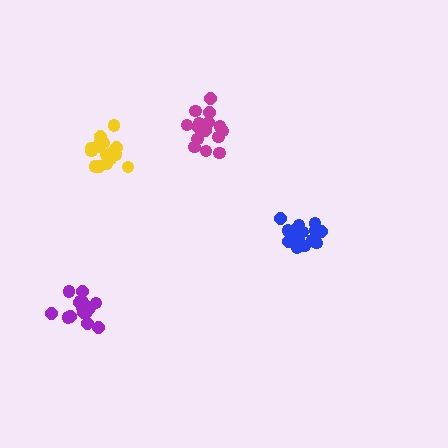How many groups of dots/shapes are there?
There are 4 groups.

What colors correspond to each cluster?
The clusters are colored: magenta, yellow, blue, purple.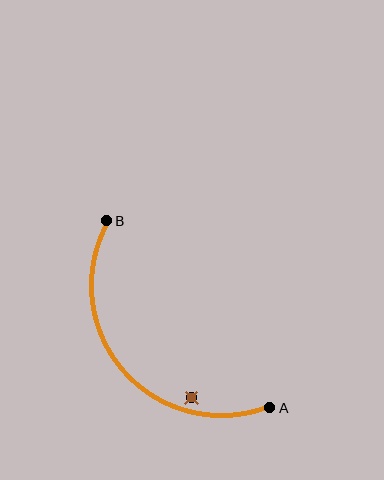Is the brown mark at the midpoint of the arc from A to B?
No — the brown mark does not lie on the arc at all. It sits slightly inside the curve.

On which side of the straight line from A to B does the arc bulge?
The arc bulges below and to the left of the straight line connecting A and B.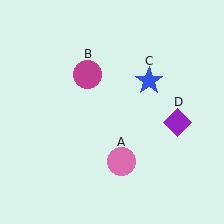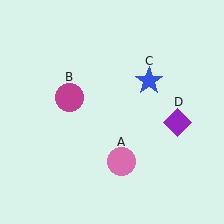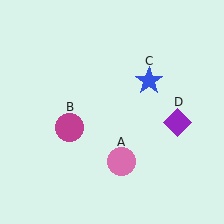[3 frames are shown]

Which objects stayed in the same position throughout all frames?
Pink circle (object A) and blue star (object C) and purple diamond (object D) remained stationary.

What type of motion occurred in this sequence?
The magenta circle (object B) rotated counterclockwise around the center of the scene.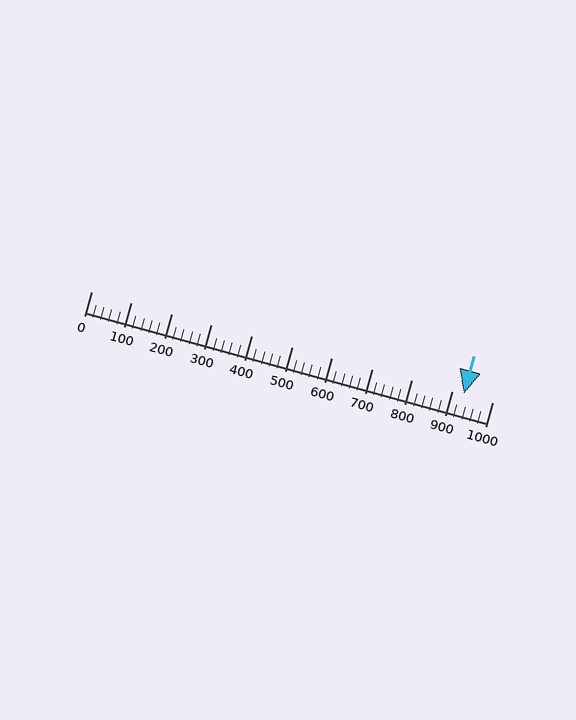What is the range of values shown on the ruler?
The ruler shows values from 0 to 1000.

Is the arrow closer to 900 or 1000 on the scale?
The arrow is closer to 900.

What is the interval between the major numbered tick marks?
The major tick marks are spaced 100 units apart.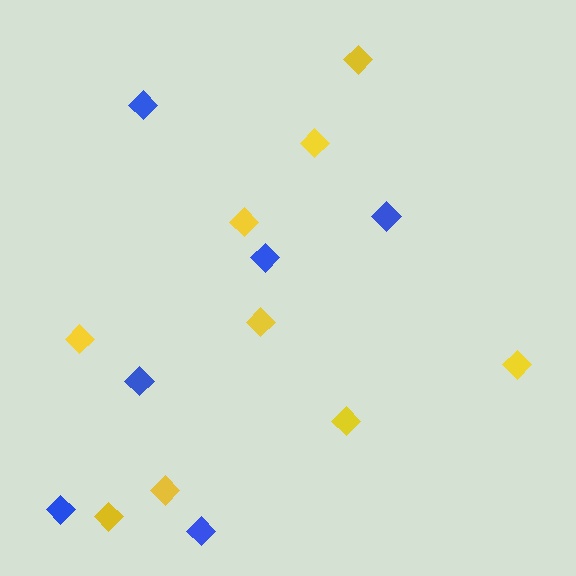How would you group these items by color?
There are 2 groups: one group of blue diamonds (6) and one group of yellow diamonds (9).